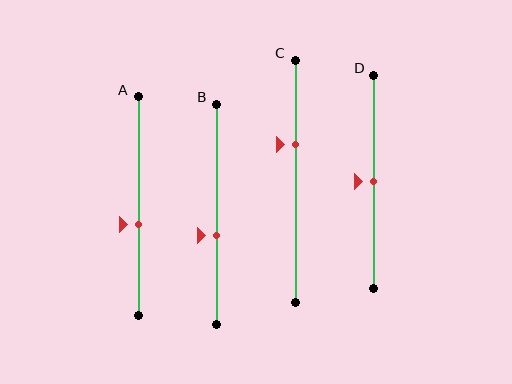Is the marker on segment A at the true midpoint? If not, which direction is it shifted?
No, the marker on segment A is shifted downward by about 8% of the segment length.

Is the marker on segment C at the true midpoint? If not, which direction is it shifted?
No, the marker on segment C is shifted upward by about 15% of the segment length.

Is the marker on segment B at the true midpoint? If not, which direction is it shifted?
No, the marker on segment B is shifted downward by about 10% of the segment length.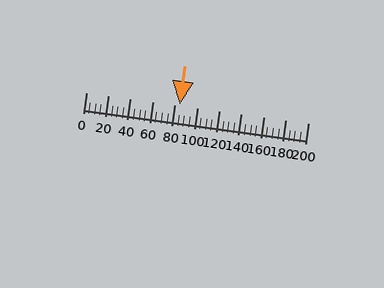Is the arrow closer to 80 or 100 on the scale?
The arrow is closer to 80.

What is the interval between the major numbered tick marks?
The major tick marks are spaced 20 units apart.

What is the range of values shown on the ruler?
The ruler shows values from 0 to 200.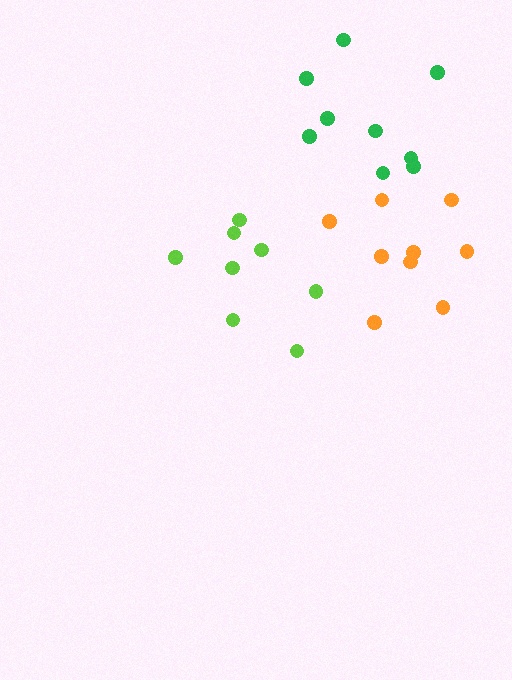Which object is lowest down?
The orange cluster is bottommost.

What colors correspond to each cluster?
The clusters are colored: green, orange, lime.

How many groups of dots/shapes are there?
There are 3 groups.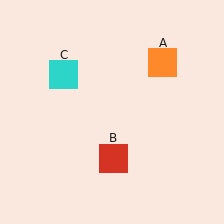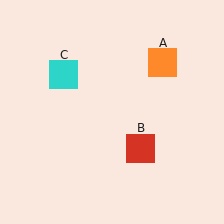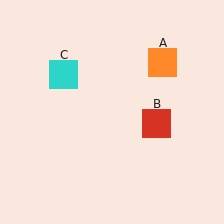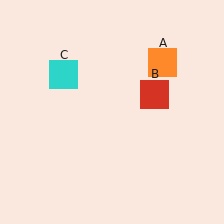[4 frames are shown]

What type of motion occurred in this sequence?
The red square (object B) rotated counterclockwise around the center of the scene.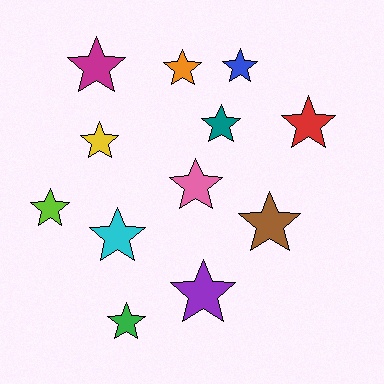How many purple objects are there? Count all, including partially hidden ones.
There is 1 purple object.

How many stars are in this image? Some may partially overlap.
There are 12 stars.